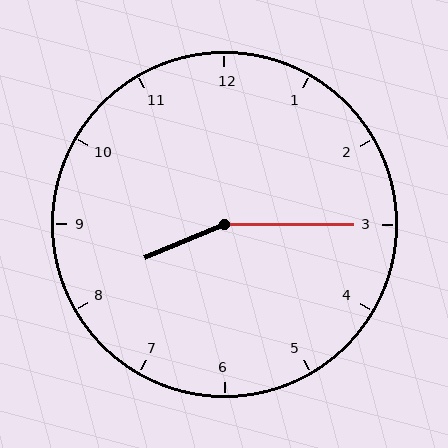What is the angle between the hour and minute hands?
Approximately 158 degrees.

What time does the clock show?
8:15.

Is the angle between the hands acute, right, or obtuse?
It is obtuse.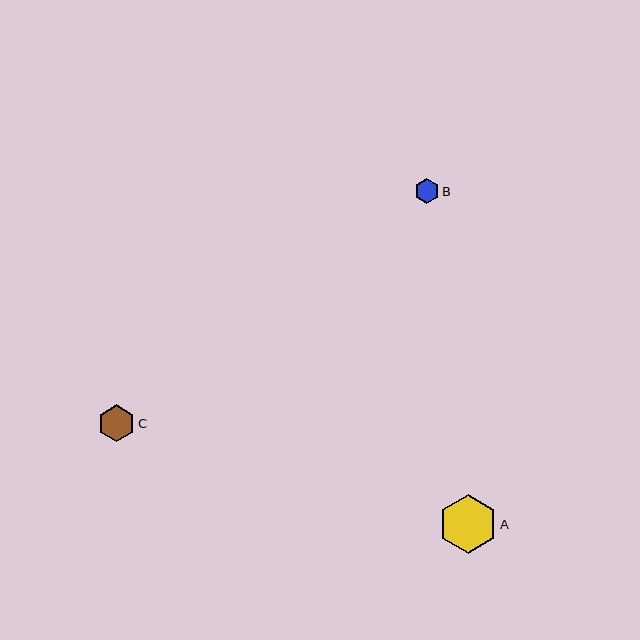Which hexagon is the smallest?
Hexagon B is the smallest with a size of approximately 25 pixels.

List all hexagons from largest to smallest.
From largest to smallest: A, C, B.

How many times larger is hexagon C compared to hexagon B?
Hexagon C is approximately 1.5 times the size of hexagon B.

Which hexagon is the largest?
Hexagon A is the largest with a size of approximately 59 pixels.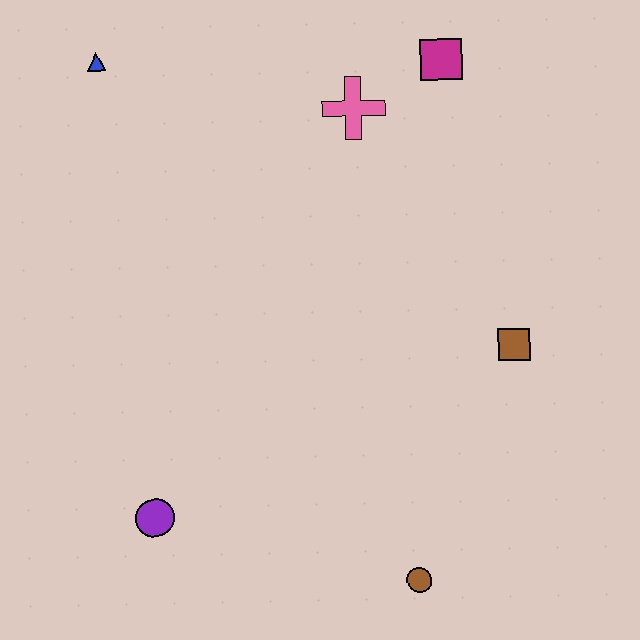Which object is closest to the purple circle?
The brown circle is closest to the purple circle.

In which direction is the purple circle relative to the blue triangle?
The purple circle is below the blue triangle.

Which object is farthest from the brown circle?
The blue triangle is farthest from the brown circle.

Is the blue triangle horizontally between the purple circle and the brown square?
No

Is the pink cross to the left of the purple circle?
No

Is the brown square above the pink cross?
No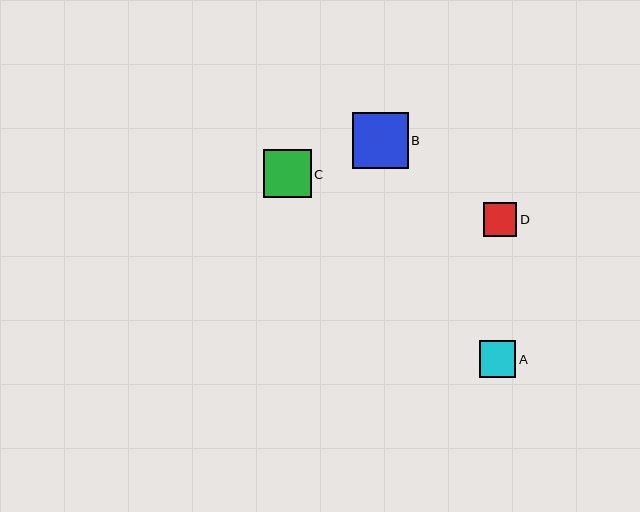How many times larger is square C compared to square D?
Square C is approximately 1.4 times the size of square D.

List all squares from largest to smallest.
From largest to smallest: B, C, A, D.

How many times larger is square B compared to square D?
Square B is approximately 1.7 times the size of square D.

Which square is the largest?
Square B is the largest with a size of approximately 56 pixels.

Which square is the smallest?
Square D is the smallest with a size of approximately 34 pixels.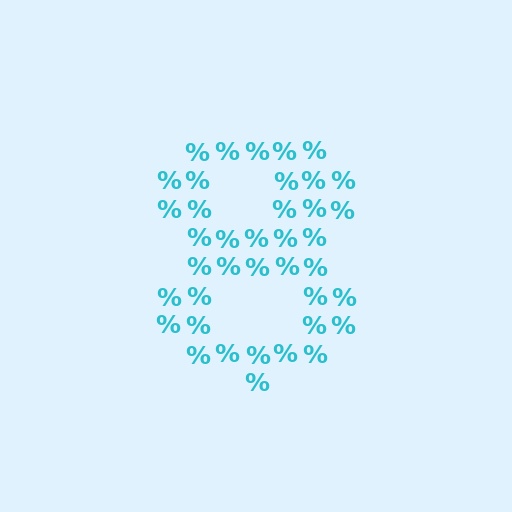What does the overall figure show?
The overall figure shows the digit 8.